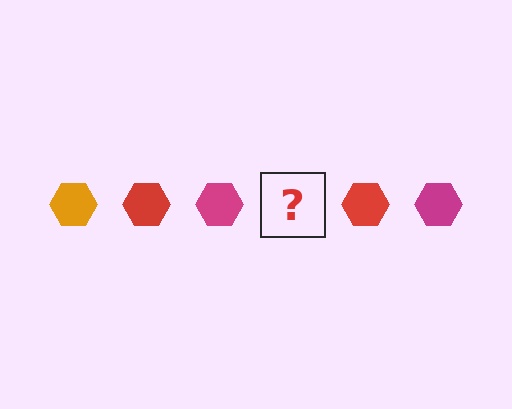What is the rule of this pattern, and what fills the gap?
The rule is that the pattern cycles through orange, red, magenta hexagons. The gap should be filled with an orange hexagon.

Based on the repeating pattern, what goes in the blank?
The blank should be an orange hexagon.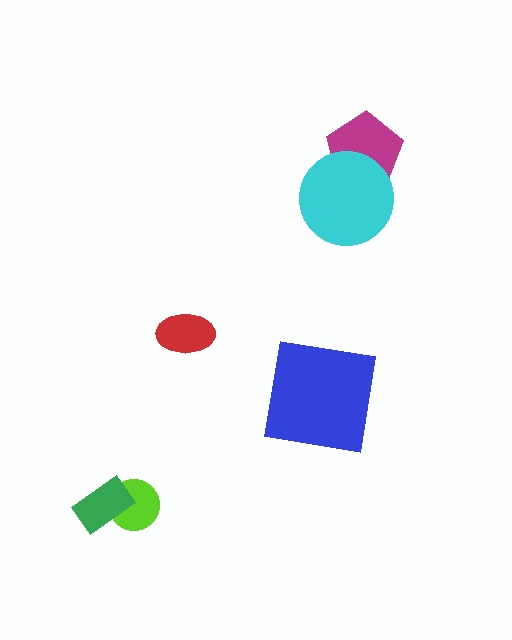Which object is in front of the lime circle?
The green rectangle is in front of the lime circle.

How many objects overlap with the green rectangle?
1 object overlaps with the green rectangle.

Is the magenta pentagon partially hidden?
Yes, it is partially covered by another shape.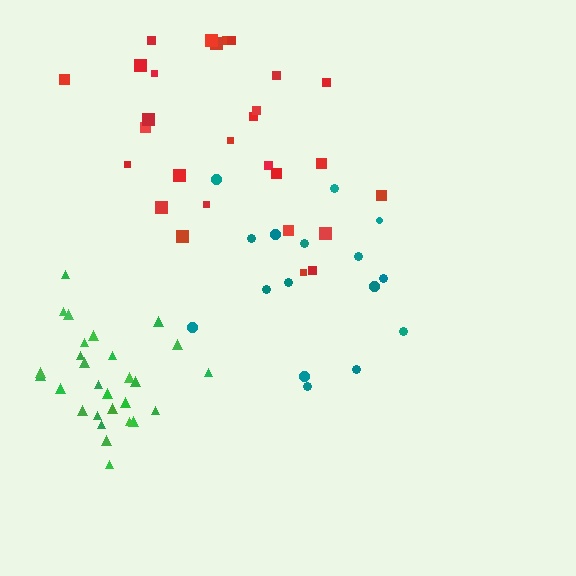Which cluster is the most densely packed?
Green.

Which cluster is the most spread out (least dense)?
Teal.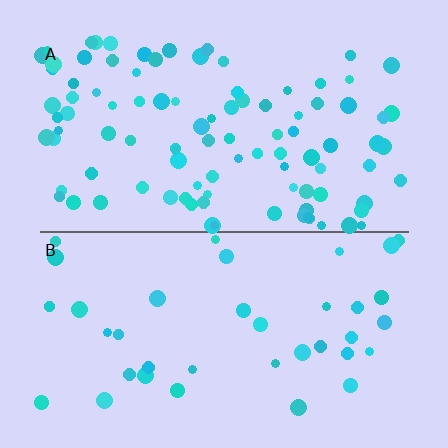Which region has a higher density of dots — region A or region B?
A (the top).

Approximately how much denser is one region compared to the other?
Approximately 2.6× — region A over region B.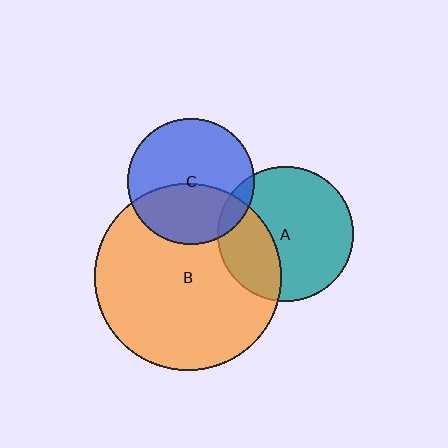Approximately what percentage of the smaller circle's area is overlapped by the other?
Approximately 10%.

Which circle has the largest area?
Circle B (orange).